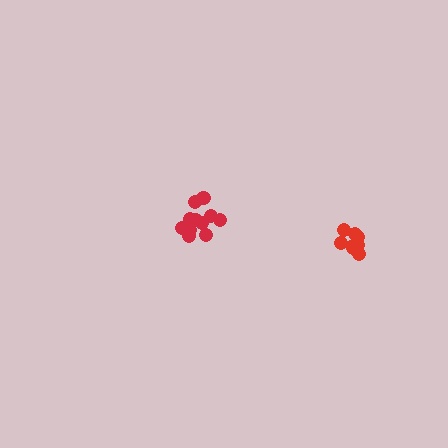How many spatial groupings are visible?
There are 2 spatial groupings.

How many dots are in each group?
Group 1: 11 dots, Group 2: 8 dots (19 total).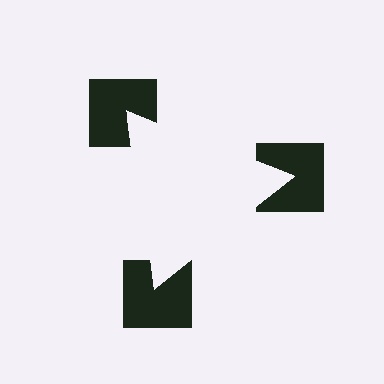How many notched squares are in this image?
There are 3 — one at each vertex of the illusory triangle.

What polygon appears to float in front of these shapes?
An illusory triangle — its edges are inferred from the aligned wedge cuts in the notched squares, not physically drawn.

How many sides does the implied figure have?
3 sides.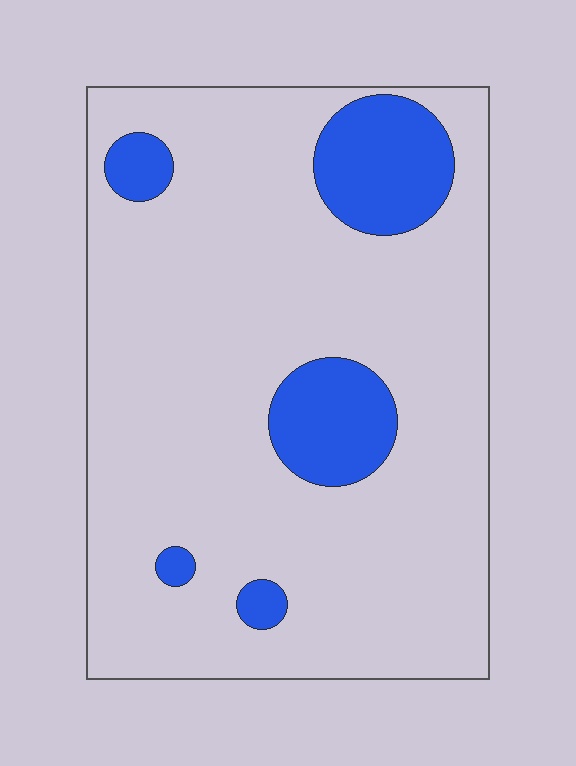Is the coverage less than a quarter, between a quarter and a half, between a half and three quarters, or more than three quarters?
Less than a quarter.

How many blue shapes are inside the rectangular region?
5.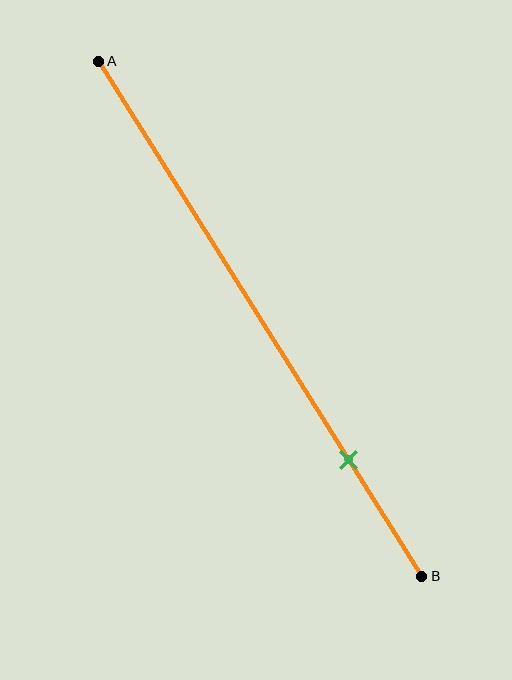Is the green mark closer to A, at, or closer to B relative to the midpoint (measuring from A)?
The green mark is closer to point B than the midpoint of segment AB.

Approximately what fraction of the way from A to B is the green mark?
The green mark is approximately 75% of the way from A to B.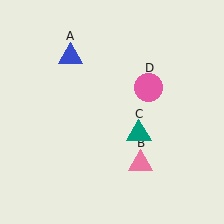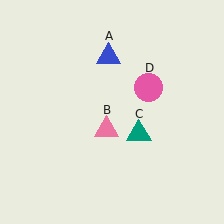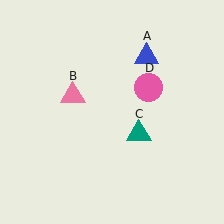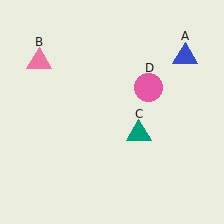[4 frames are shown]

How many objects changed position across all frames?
2 objects changed position: blue triangle (object A), pink triangle (object B).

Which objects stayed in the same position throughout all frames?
Teal triangle (object C) and pink circle (object D) remained stationary.